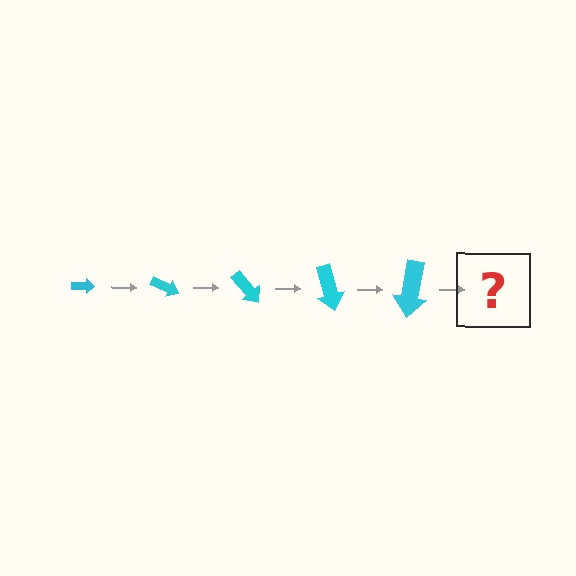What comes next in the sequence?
The next element should be an arrow, larger than the previous one and rotated 125 degrees from the start.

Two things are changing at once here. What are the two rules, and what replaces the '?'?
The two rules are that the arrow grows larger each step and it rotates 25 degrees each step. The '?' should be an arrow, larger than the previous one and rotated 125 degrees from the start.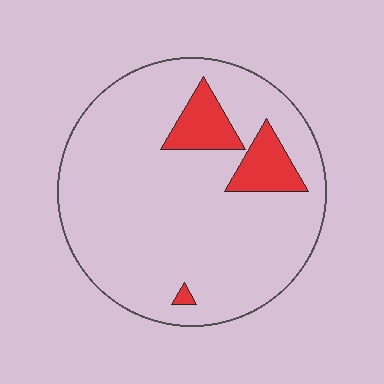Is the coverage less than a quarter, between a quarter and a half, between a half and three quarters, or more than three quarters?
Less than a quarter.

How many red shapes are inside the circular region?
3.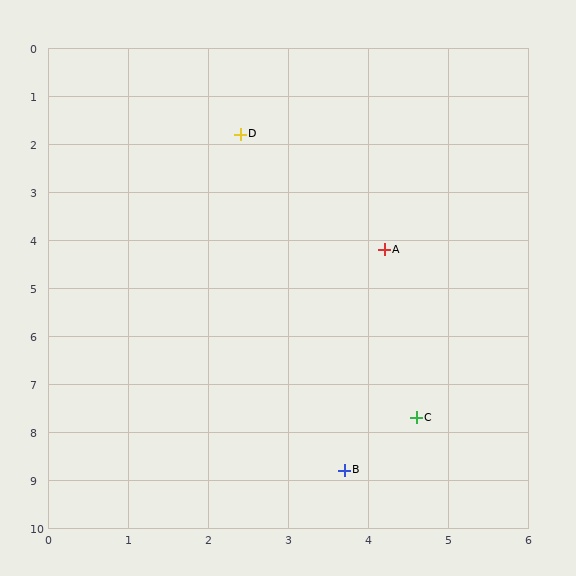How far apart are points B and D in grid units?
Points B and D are about 7.1 grid units apart.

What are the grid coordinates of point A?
Point A is at approximately (4.2, 4.2).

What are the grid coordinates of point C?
Point C is at approximately (4.6, 7.7).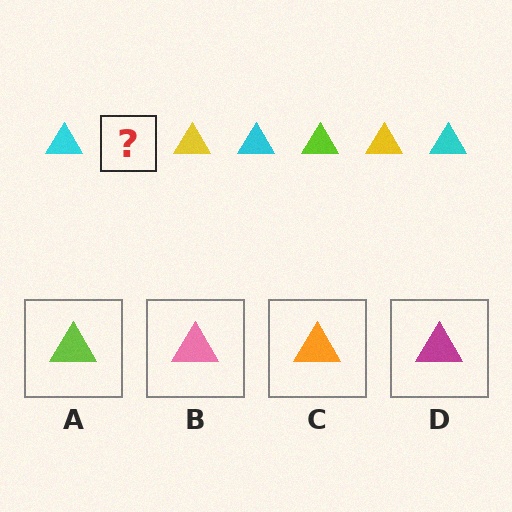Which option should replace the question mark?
Option A.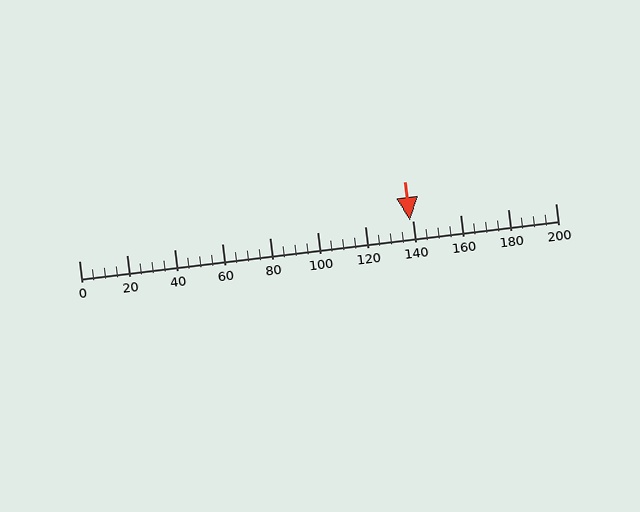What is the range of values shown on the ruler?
The ruler shows values from 0 to 200.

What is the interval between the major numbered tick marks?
The major tick marks are spaced 20 units apart.